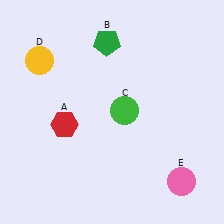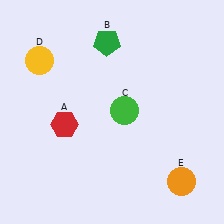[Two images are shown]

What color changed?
The circle (E) changed from pink in Image 1 to orange in Image 2.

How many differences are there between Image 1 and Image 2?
There is 1 difference between the two images.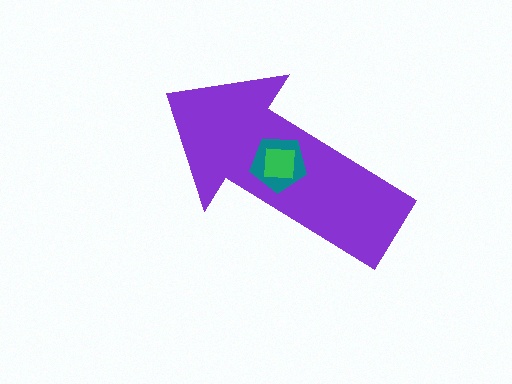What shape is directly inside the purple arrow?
The teal pentagon.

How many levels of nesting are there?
3.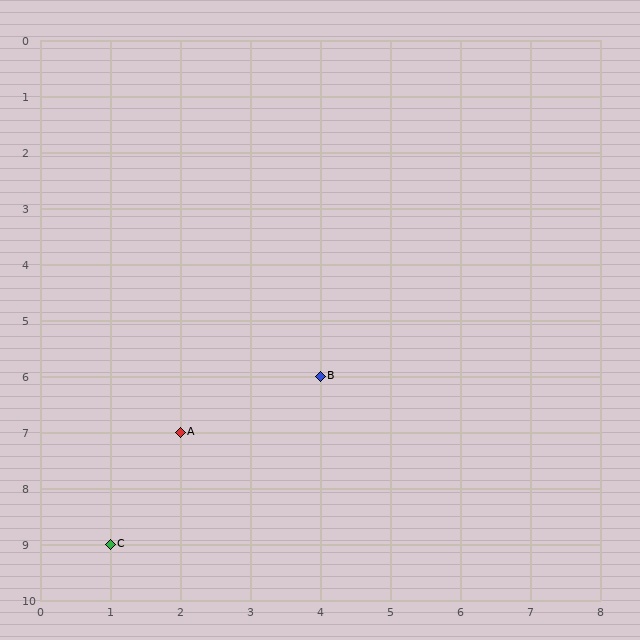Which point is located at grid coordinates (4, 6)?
Point B is at (4, 6).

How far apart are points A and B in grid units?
Points A and B are 2 columns and 1 row apart (about 2.2 grid units diagonally).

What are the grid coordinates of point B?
Point B is at grid coordinates (4, 6).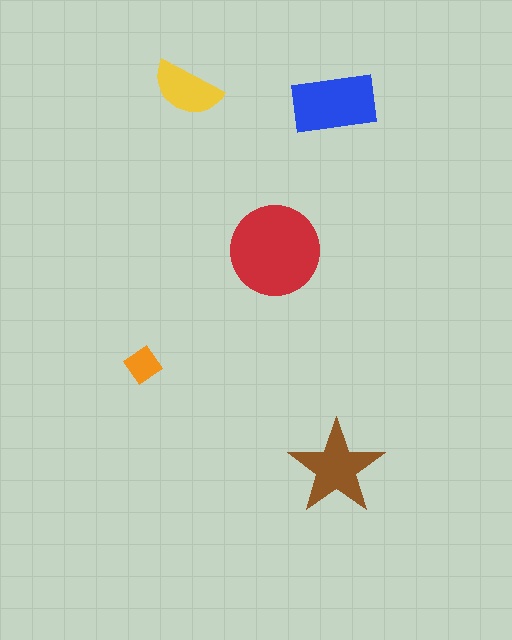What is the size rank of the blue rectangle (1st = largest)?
2nd.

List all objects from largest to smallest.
The red circle, the blue rectangle, the brown star, the yellow semicircle, the orange diamond.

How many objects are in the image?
There are 5 objects in the image.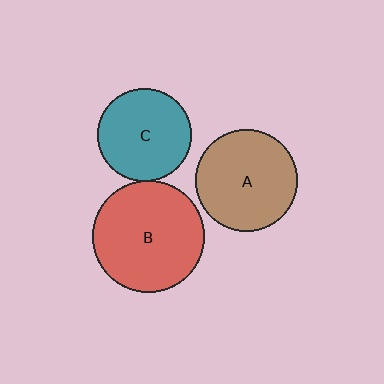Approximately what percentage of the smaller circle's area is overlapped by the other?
Approximately 5%.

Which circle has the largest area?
Circle B (red).